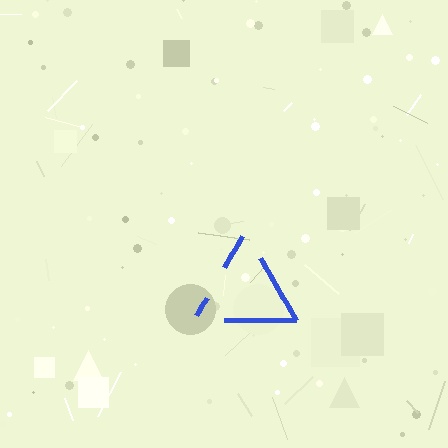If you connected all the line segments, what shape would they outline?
They would outline a triangle.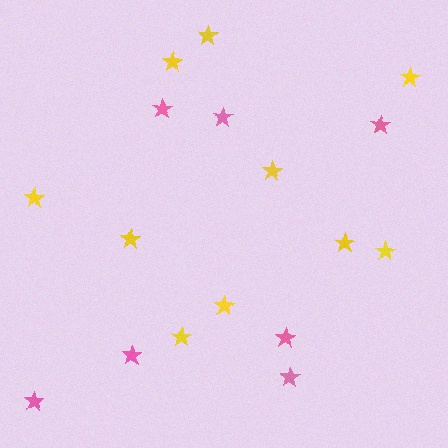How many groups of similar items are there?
There are 2 groups: one group of yellow stars (10) and one group of pink stars (7).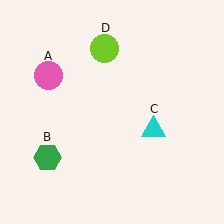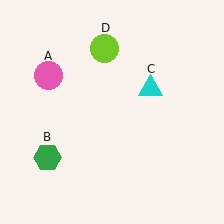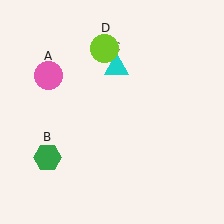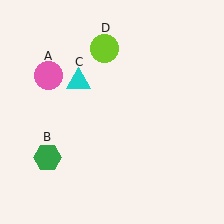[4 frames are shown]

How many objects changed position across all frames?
1 object changed position: cyan triangle (object C).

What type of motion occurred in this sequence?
The cyan triangle (object C) rotated counterclockwise around the center of the scene.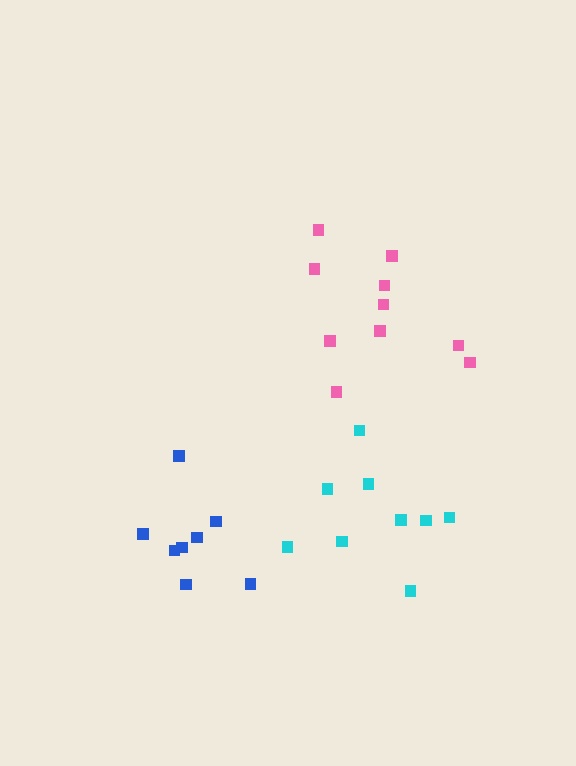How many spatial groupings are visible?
There are 3 spatial groupings.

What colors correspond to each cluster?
The clusters are colored: pink, cyan, blue.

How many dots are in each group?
Group 1: 10 dots, Group 2: 9 dots, Group 3: 8 dots (27 total).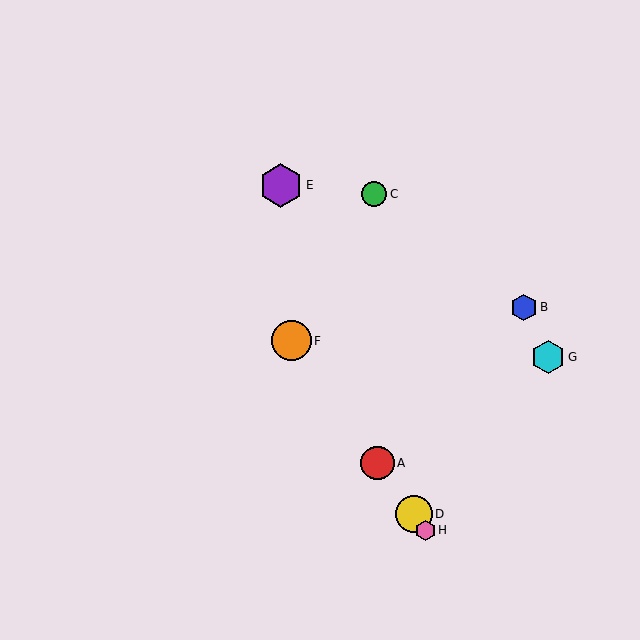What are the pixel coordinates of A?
Object A is at (377, 463).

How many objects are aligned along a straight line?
4 objects (A, D, F, H) are aligned along a straight line.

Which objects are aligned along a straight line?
Objects A, D, F, H are aligned along a straight line.